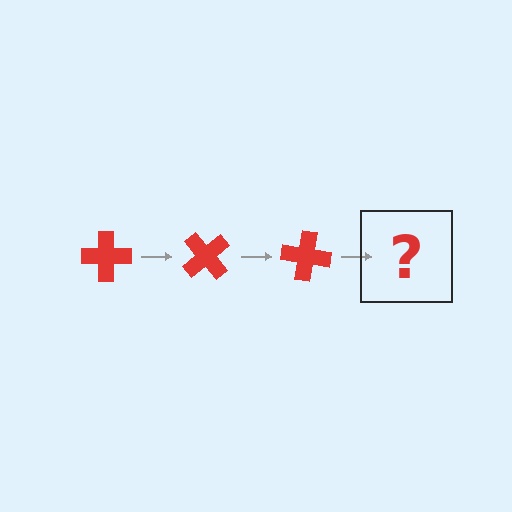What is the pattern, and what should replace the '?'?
The pattern is that the cross rotates 50 degrees each step. The '?' should be a red cross rotated 150 degrees.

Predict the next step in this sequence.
The next step is a red cross rotated 150 degrees.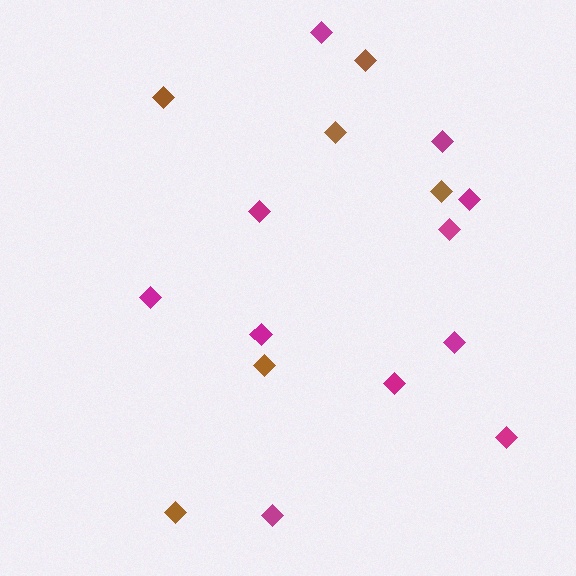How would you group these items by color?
There are 2 groups: one group of brown diamonds (6) and one group of magenta diamonds (11).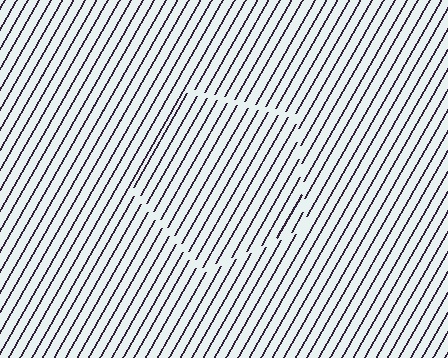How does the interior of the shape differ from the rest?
The interior of the shape contains the same grating, shifted by half a period — the contour is defined by the phase discontinuity where line-ends from the inner and outer gratings abut.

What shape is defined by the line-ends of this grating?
An illusory pentagon. The interior of the shape contains the same grating, shifted by half a period — the contour is defined by the phase discontinuity where line-ends from the inner and outer gratings abut.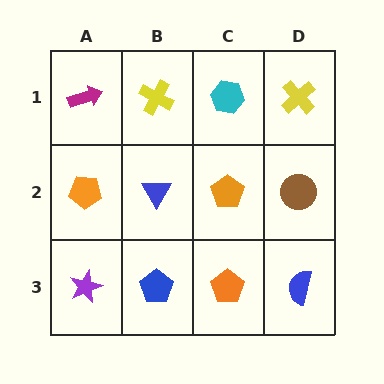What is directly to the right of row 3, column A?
A blue pentagon.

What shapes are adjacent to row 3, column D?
A brown circle (row 2, column D), an orange pentagon (row 3, column C).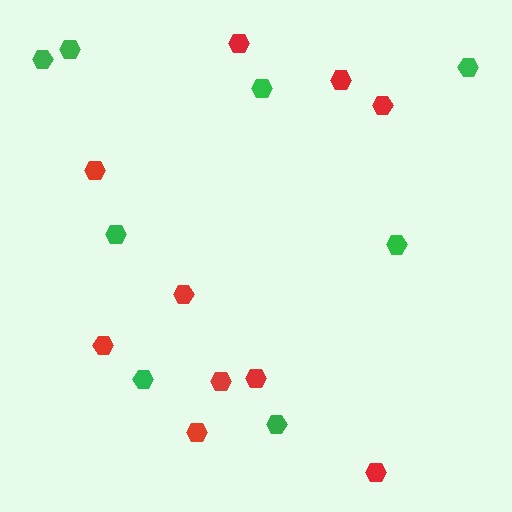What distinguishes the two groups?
There are 2 groups: one group of green hexagons (8) and one group of red hexagons (10).